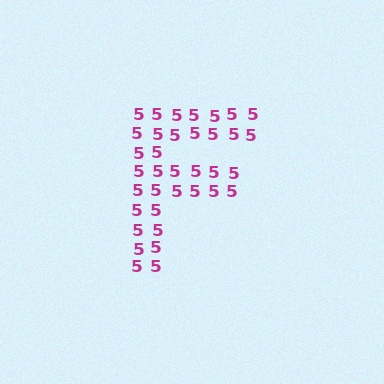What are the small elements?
The small elements are digit 5's.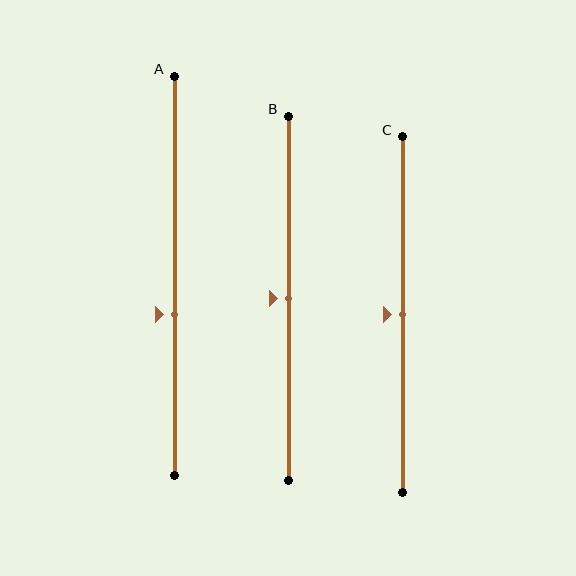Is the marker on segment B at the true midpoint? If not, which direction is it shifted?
Yes, the marker on segment B is at the true midpoint.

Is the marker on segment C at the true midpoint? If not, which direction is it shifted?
Yes, the marker on segment C is at the true midpoint.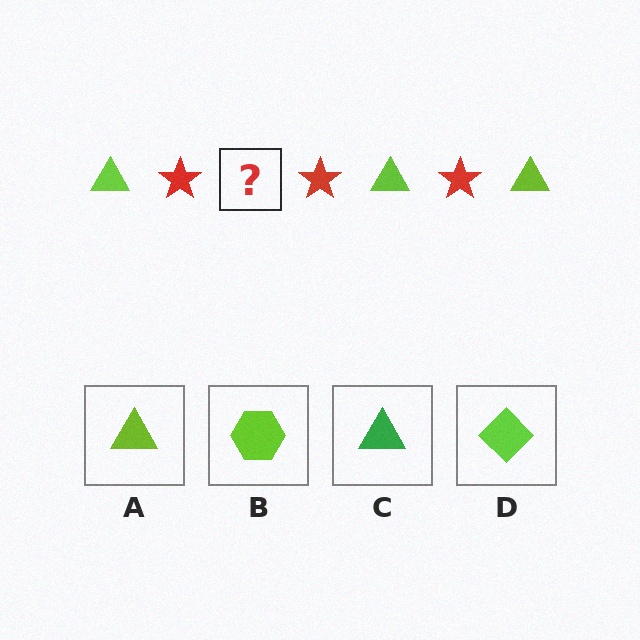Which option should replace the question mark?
Option A.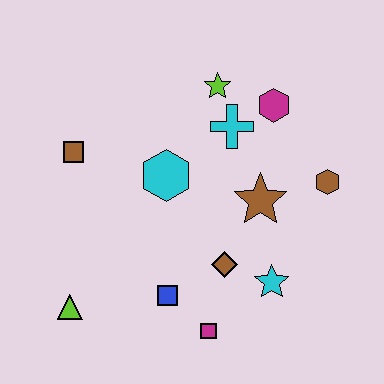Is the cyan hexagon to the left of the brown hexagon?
Yes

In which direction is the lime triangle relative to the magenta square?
The lime triangle is to the left of the magenta square.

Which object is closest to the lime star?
The cyan cross is closest to the lime star.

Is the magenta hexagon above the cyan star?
Yes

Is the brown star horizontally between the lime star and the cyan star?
Yes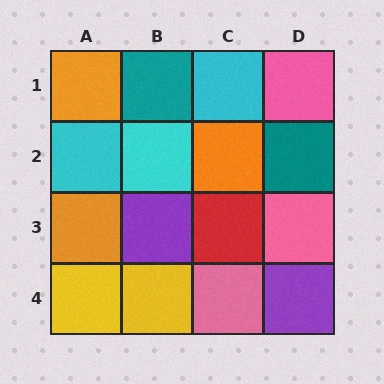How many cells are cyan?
3 cells are cyan.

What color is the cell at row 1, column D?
Pink.